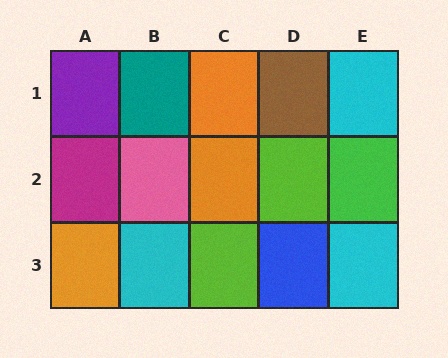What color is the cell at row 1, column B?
Teal.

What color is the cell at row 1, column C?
Orange.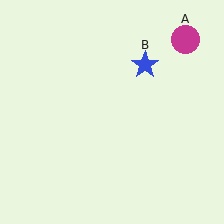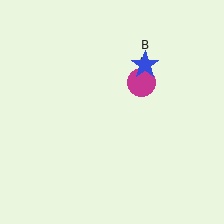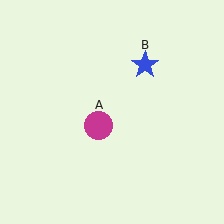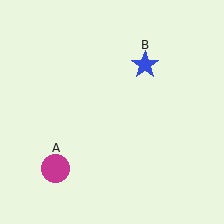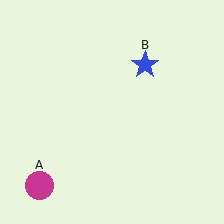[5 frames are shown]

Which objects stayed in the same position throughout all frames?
Blue star (object B) remained stationary.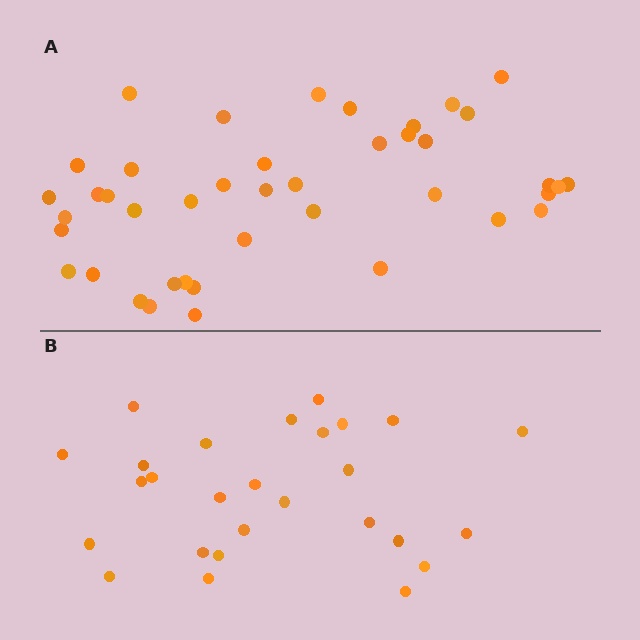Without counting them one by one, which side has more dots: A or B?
Region A (the top region) has more dots.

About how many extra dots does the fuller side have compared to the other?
Region A has approximately 15 more dots than region B.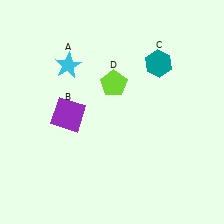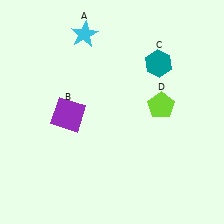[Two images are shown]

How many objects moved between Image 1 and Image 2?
2 objects moved between the two images.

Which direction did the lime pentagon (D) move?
The lime pentagon (D) moved right.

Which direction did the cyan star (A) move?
The cyan star (A) moved up.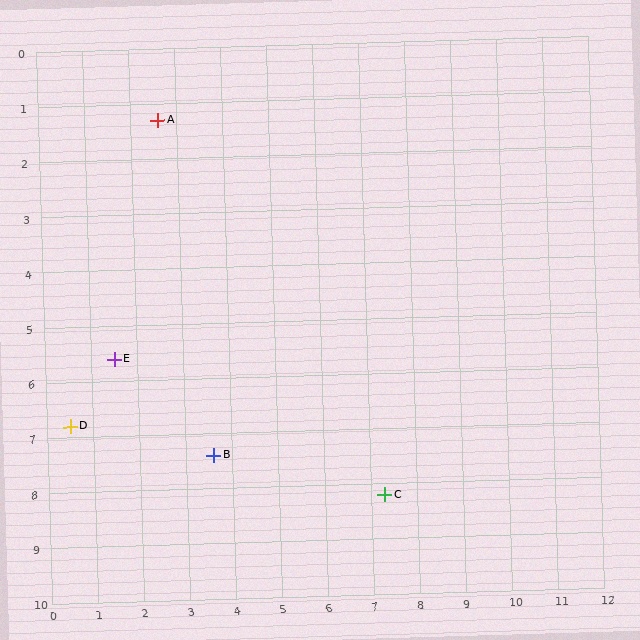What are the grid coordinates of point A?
Point A is at approximately (2.6, 1.3).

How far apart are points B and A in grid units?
Points B and A are about 6.2 grid units apart.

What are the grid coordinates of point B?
Point B is at approximately (3.6, 7.4).